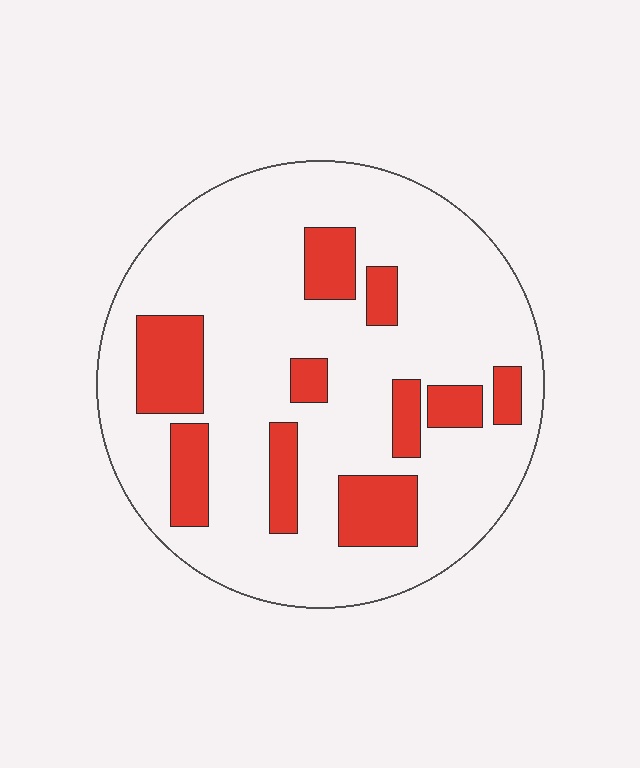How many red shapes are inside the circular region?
10.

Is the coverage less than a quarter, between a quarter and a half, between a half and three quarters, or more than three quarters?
Less than a quarter.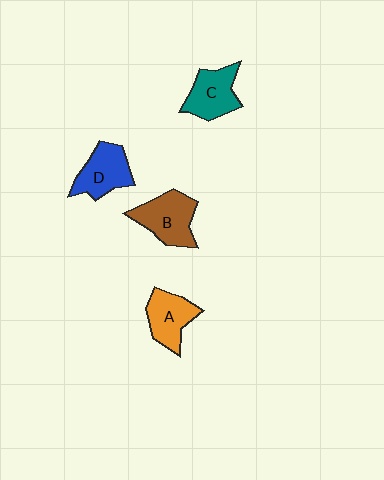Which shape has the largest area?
Shape B (brown).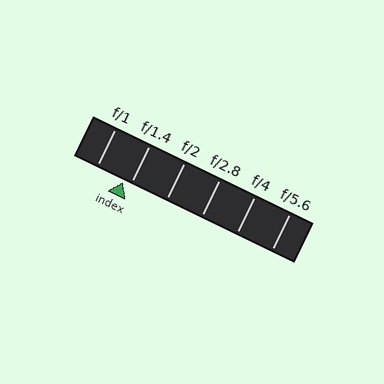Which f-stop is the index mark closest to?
The index mark is closest to f/1.4.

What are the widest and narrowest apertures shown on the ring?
The widest aperture shown is f/1 and the narrowest is f/5.6.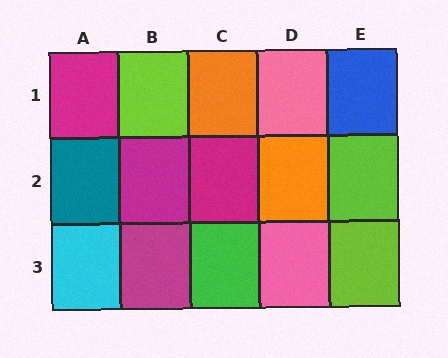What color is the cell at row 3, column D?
Pink.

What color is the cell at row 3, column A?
Cyan.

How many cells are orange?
2 cells are orange.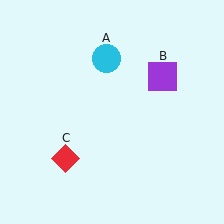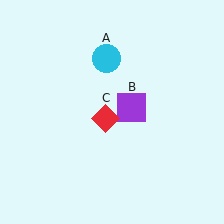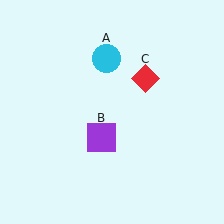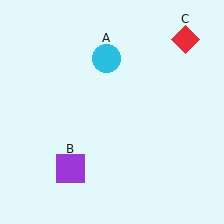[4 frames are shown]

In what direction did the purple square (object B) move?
The purple square (object B) moved down and to the left.